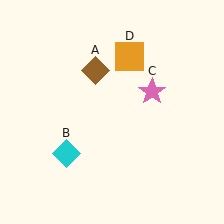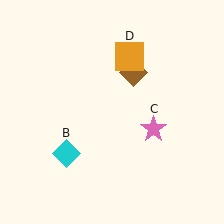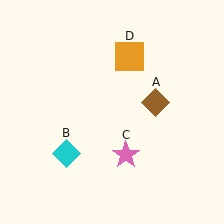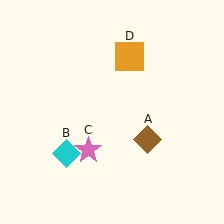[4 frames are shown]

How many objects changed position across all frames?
2 objects changed position: brown diamond (object A), pink star (object C).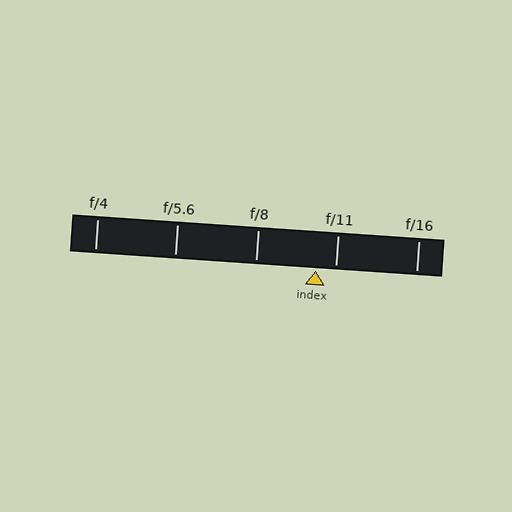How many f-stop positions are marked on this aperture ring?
There are 5 f-stop positions marked.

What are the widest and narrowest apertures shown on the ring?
The widest aperture shown is f/4 and the narrowest is f/16.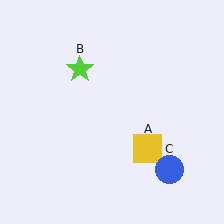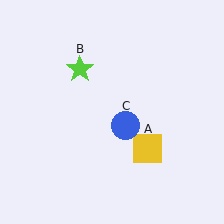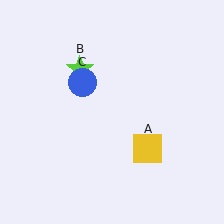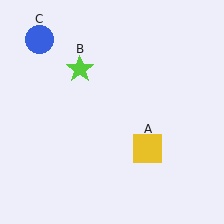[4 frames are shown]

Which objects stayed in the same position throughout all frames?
Yellow square (object A) and lime star (object B) remained stationary.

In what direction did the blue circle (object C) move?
The blue circle (object C) moved up and to the left.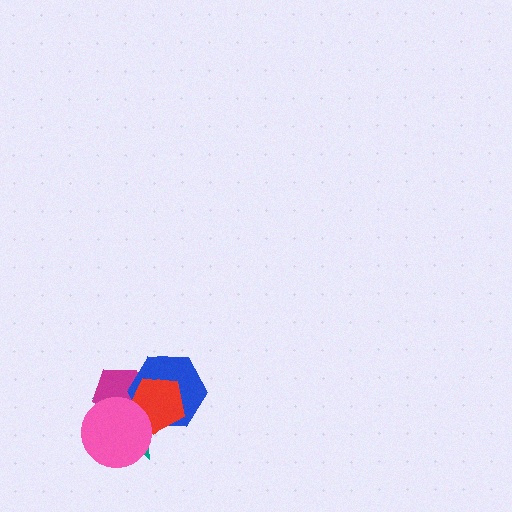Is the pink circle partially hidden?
No, no other shape covers it.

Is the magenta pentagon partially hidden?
Yes, it is partially covered by another shape.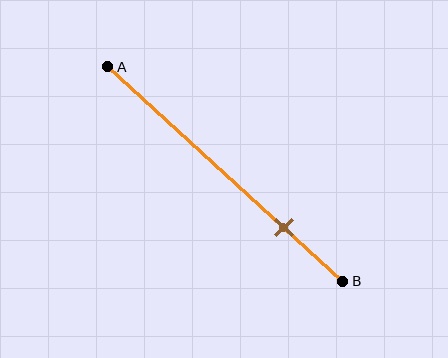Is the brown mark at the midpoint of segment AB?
No, the mark is at about 75% from A, not at the 50% midpoint.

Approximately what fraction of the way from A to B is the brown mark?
The brown mark is approximately 75% of the way from A to B.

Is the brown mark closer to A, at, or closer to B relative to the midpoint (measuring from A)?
The brown mark is closer to point B than the midpoint of segment AB.